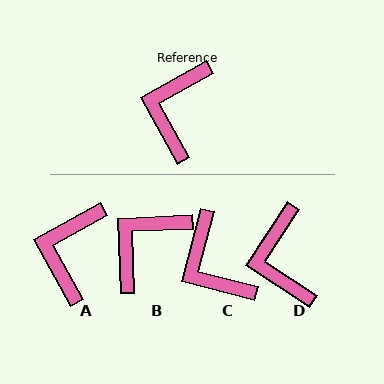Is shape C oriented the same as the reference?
No, it is off by about 46 degrees.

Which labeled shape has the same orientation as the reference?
A.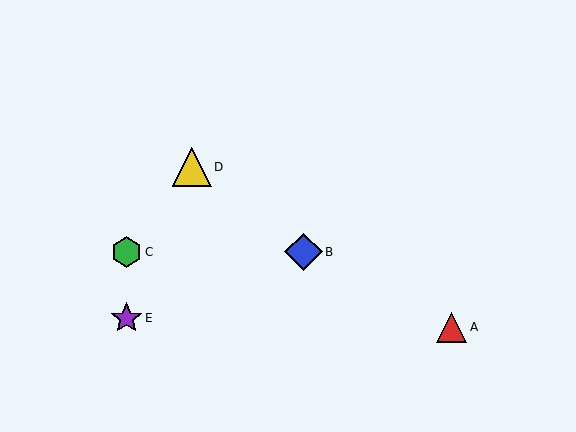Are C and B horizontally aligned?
Yes, both are at y≈252.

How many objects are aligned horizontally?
2 objects (B, C) are aligned horizontally.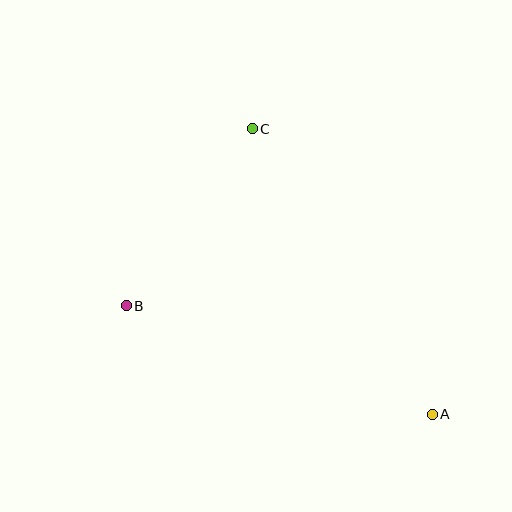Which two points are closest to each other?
Points B and C are closest to each other.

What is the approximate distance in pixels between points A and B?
The distance between A and B is approximately 325 pixels.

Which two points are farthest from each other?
Points A and C are farthest from each other.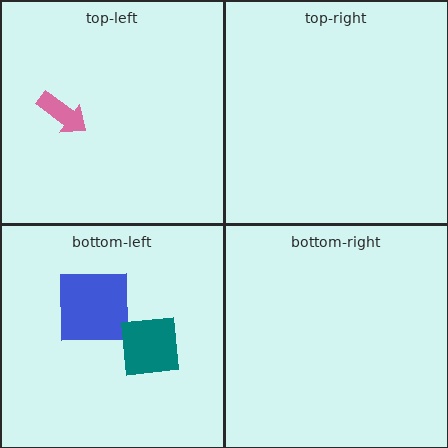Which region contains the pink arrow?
The top-left region.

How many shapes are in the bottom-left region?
2.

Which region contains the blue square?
The bottom-left region.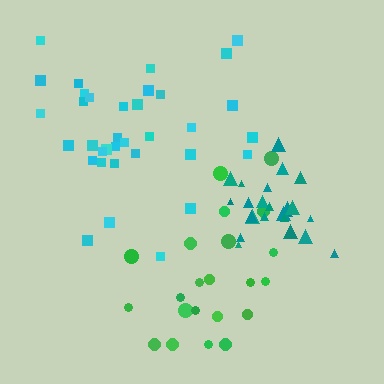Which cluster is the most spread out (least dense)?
Cyan.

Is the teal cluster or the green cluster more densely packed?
Teal.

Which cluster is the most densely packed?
Teal.